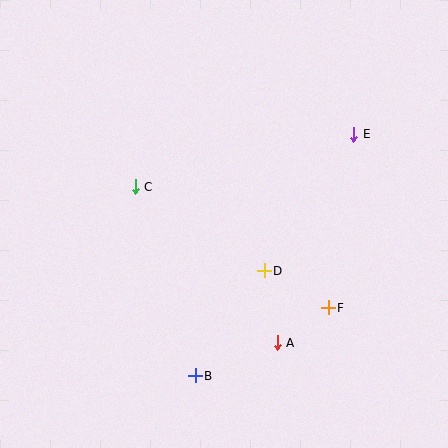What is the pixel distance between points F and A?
The distance between F and A is 62 pixels.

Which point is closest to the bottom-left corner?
Point B is closest to the bottom-left corner.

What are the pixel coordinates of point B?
Point B is at (195, 376).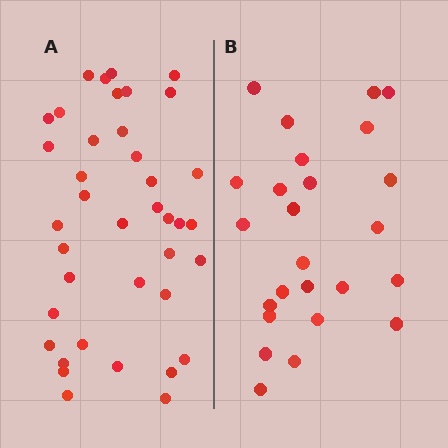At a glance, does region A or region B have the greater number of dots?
Region A (the left region) has more dots.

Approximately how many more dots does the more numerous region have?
Region A has approximately 15 more dots than region B.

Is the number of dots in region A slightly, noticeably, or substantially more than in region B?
Region A has substantially more. The ratio is roughly 1.6 to 1.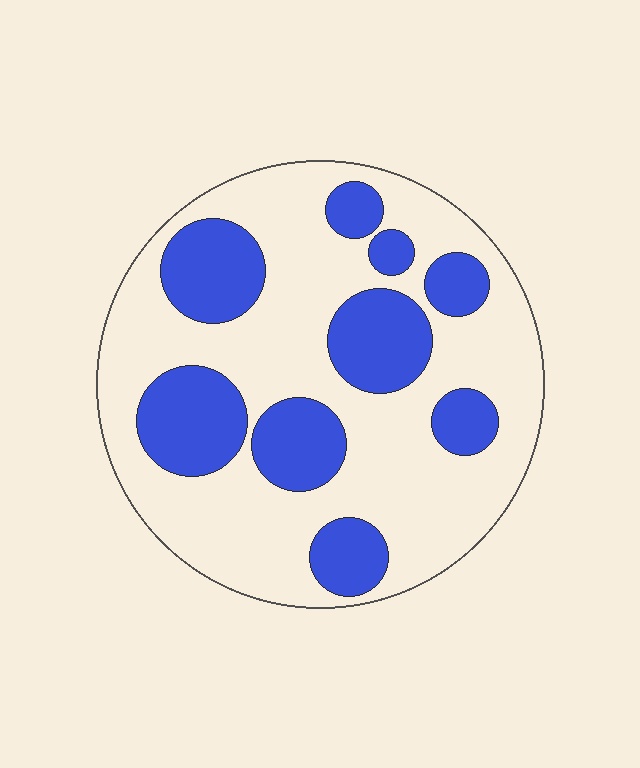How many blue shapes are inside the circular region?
9.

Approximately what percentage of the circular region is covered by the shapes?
Approximately 30%.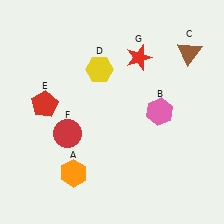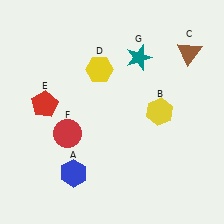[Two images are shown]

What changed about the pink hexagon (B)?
In Image 1, B is pink. In Image 2, it changed to yellow.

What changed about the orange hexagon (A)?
In Image 1, A is orange. In Image 2, it changed to blue.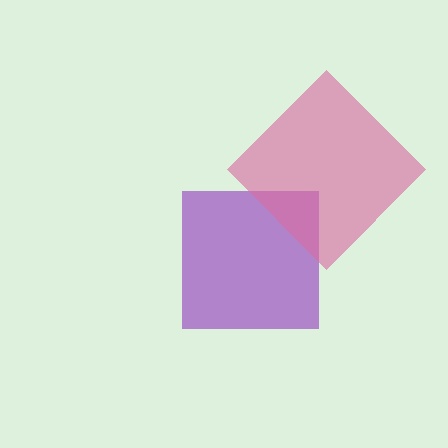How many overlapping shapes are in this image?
There are 2 overlapping shapes in the image.